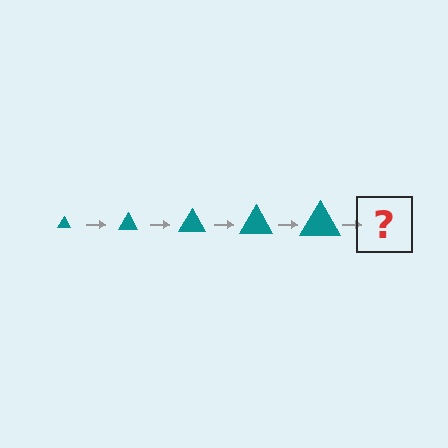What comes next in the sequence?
The next element should be a teal triangle, larger than the previous one.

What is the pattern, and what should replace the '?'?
The pattern is that the triangle gets progressively larger each step. The '?' should be a teal triangle, larger than the previous one.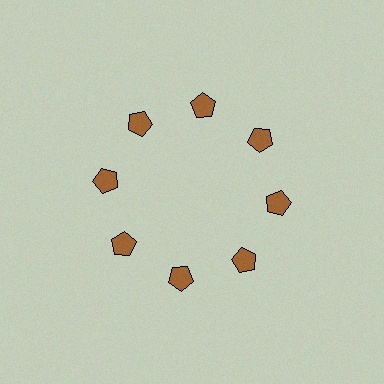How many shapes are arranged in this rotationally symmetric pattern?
There are 8 shapes, arranged in 8 groups of 1.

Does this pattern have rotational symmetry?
Yes, this pattern has 8-fold rotational symmetry. It looks the same after rotating 45 degrees around the center.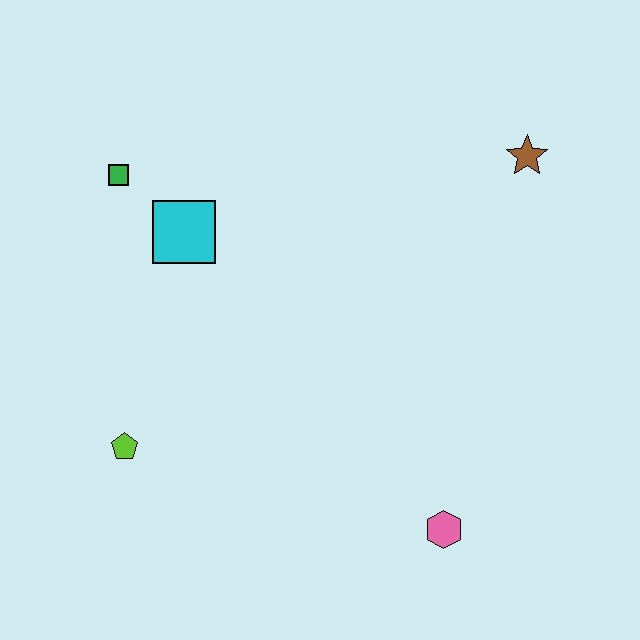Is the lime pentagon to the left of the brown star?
Yes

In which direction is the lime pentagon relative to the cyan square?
The lime pentagon is below the cyan square.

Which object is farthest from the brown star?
The lime pentagon is farthest from the brown star.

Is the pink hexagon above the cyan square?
No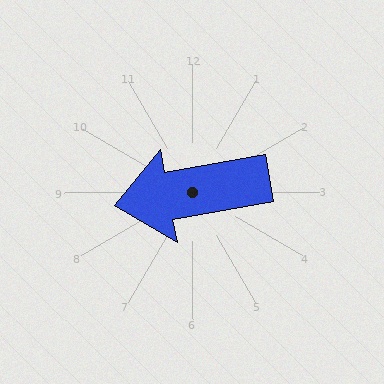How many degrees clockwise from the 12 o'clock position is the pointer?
Approximately 260 degrees.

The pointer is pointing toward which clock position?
Roughly 9 o'clock.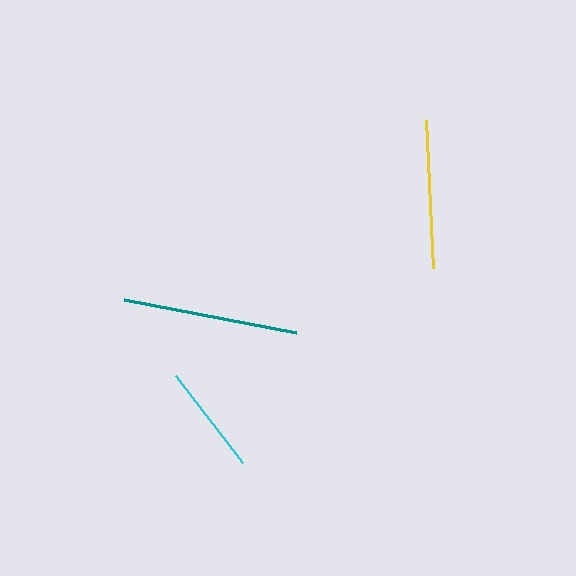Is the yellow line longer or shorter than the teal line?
The teal line is longer than the yellow line.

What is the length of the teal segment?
The teal segment is approximately 175 pixels long.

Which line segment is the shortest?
The cyan line is the shortest at approximately 110 pixels.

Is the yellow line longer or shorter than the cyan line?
The yellow line is longer than the cyan line.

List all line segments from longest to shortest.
From longest to shortest: teal, yellow, cyan.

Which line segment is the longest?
The teal line is the longest at approximately 175 pixels.